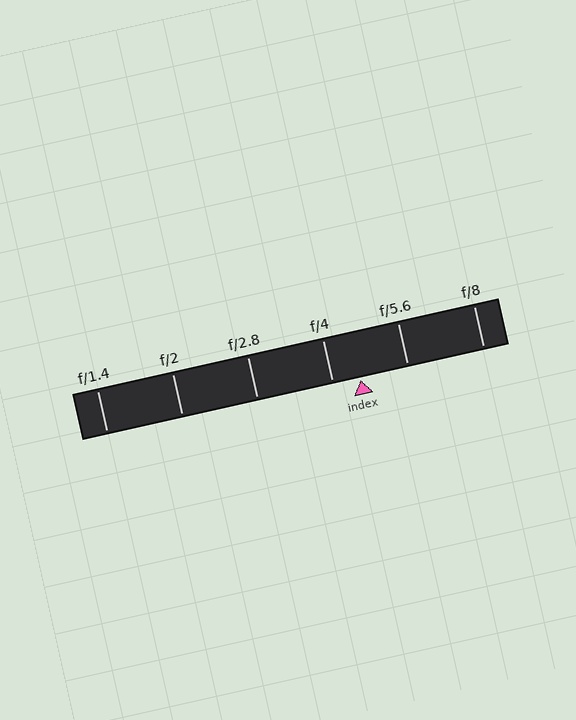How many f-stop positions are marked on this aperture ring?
There are 6 f-stop positions marked.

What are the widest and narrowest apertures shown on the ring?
The widest aperture shown is f/1.4 and the narrowest is f/8.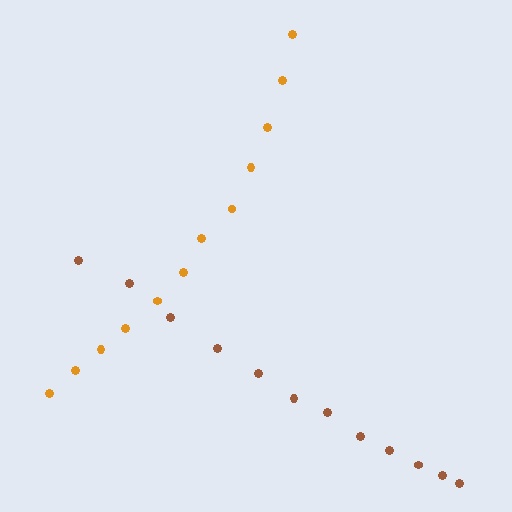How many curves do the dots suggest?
There are 2 distinct paths.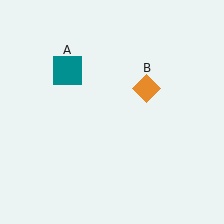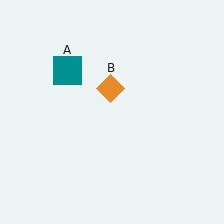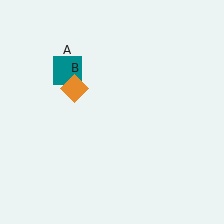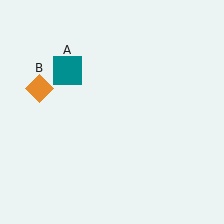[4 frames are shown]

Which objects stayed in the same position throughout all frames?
Teal square (object A) remained stationary.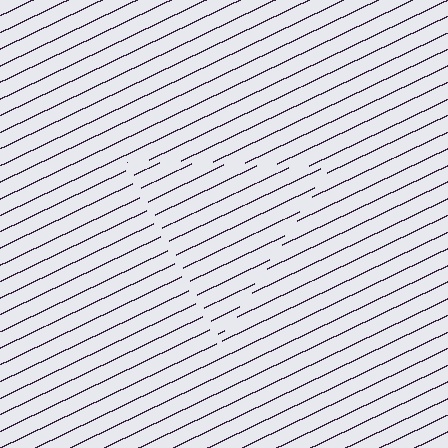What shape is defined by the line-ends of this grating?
An illusory triangle. The interior of the shape contains the same grating, shifted by half a period — the contour is defined by the phase discontinuity where line-ends from the inner and outer gratings abut.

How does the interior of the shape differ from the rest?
The interior of the shape contains the same grating, shifted by half a period — the contour is defined by the phase discontinuity where line-ends from the inner and outer gratings abut.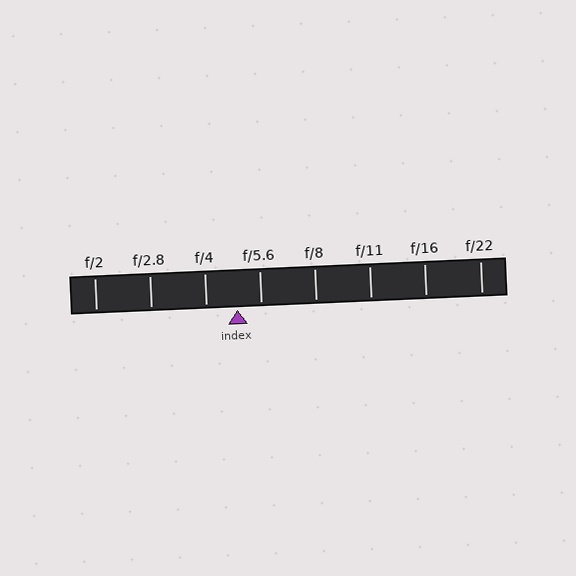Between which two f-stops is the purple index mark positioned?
The index mark is between f/4 and f/5.6.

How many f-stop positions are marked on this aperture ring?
There are 8 f-stop positions marked.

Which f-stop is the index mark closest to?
The index mark is closest to f/5.6.